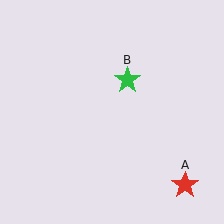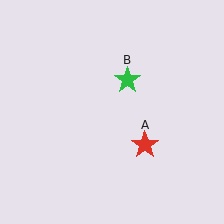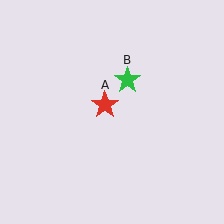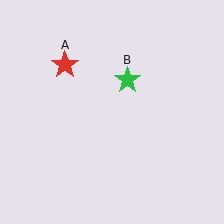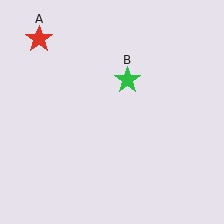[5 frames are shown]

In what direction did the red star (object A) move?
The red star (object A) moved up and to the left.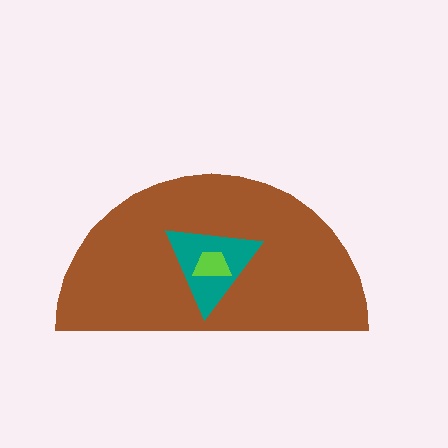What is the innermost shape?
The lime trapezoid.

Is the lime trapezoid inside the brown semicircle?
Yes.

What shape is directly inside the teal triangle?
The lime trapezoid.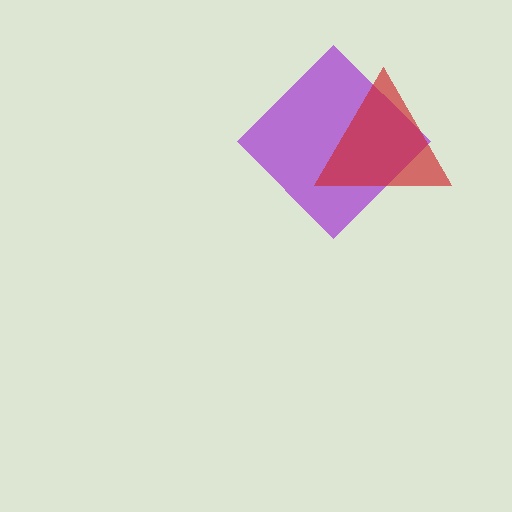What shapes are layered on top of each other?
The layered shapes are: a purple diamond, a red triangle.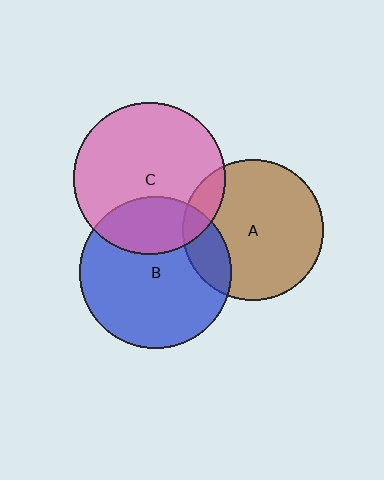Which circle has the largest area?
Circle C (pink).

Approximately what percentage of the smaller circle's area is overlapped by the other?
Approximately 10%.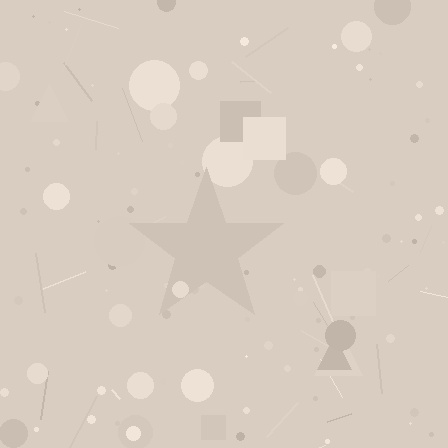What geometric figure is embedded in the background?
A star is embedded in the background.